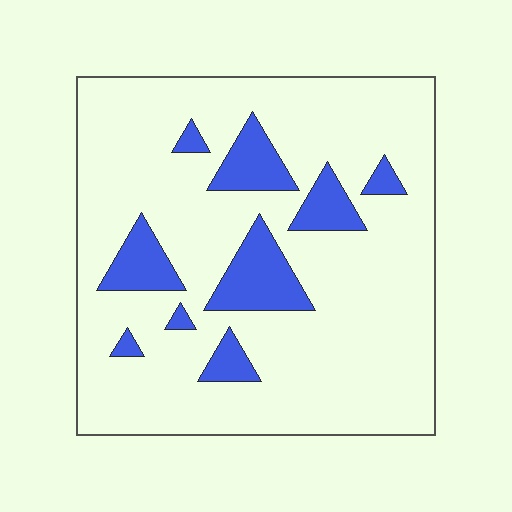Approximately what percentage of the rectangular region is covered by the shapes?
Approximately 15%.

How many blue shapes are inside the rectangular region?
9.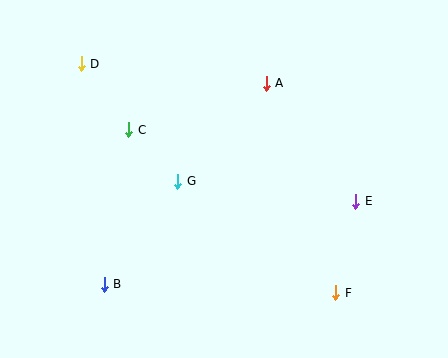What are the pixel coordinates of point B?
Point B is at (104, 284).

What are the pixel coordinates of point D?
Point D is at (81, 64).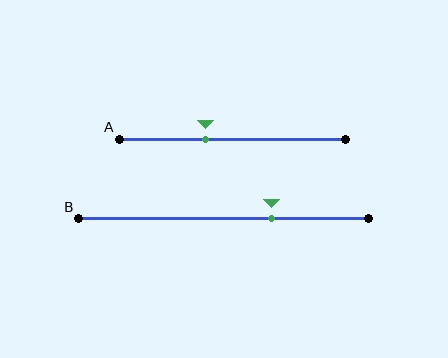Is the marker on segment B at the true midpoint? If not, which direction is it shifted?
No, the marker on segment B is shifted to the right by about 17% of the segment length.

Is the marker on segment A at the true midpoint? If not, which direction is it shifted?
No, the marker on segment A is shifted to the left by about 12% of the segment length.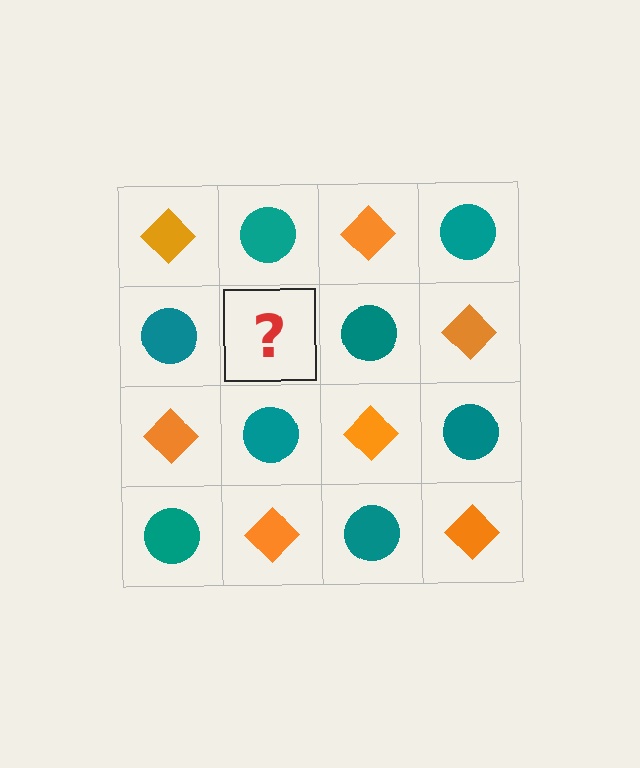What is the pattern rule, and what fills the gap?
The rule is that it alternates orange diamond and teal circle in a checkerboard pattern. The gap should be filled with an orange diamond.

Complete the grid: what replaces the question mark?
The question mark should be replaced with an orange diamond.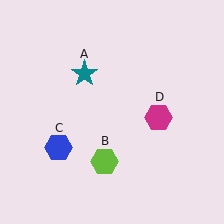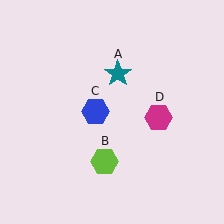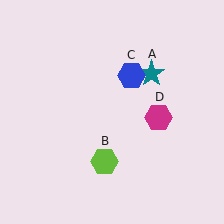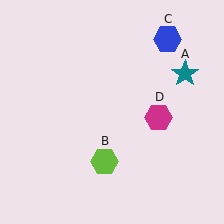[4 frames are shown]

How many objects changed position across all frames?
2 objects changed position: teal star (object A), blue hexagon (object C).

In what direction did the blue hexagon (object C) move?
The blue hexagon (object C) moved up and to the right.